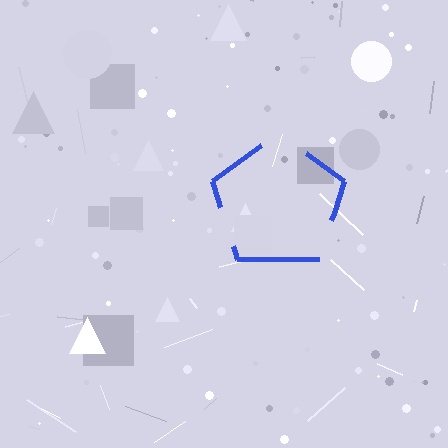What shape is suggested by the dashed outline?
The dashed outline suggests a pentagon.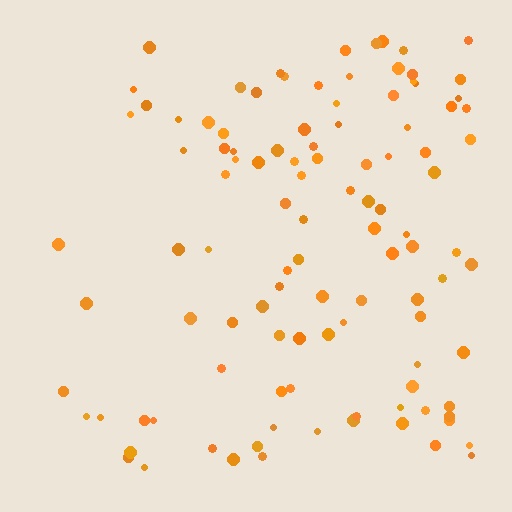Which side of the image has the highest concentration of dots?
The right.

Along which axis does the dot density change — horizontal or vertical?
Horizontal.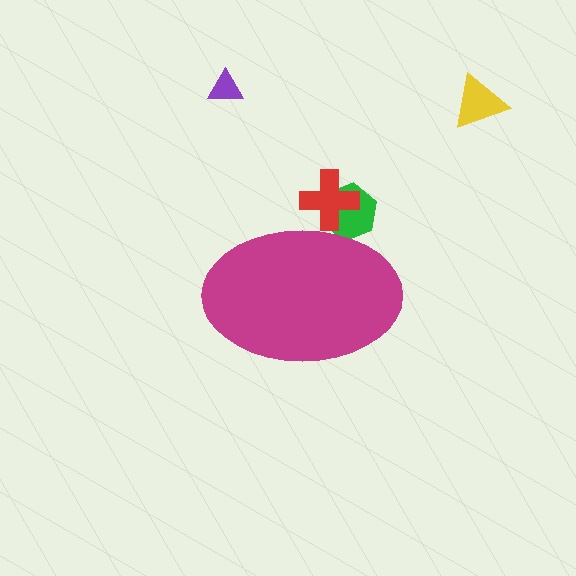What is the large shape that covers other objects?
A magenta ellipse.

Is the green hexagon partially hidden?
Yes, the green hexagon is partially hidden behind the magenta ellipse.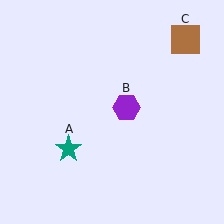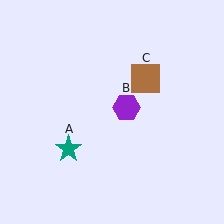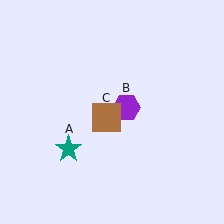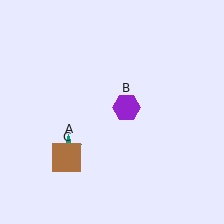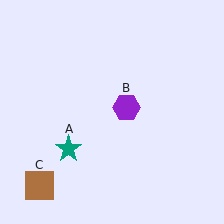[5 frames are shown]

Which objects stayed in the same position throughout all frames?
Teal star (object A) and purple hexagon (object B) remained stationary.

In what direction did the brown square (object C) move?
The brown square (object C) moved down and to the left.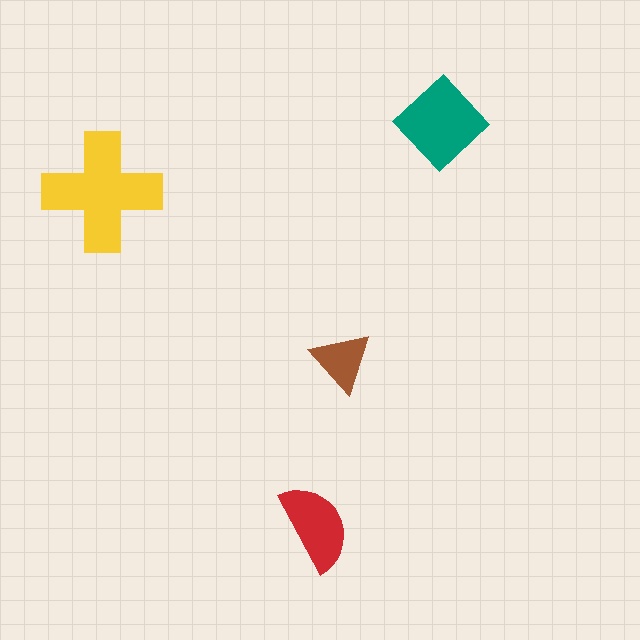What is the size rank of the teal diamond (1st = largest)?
2nd.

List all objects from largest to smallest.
The yellow cross, the teal diamond, the red semicircle, the brown triangle.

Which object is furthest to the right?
The teal diamond is rightmost.